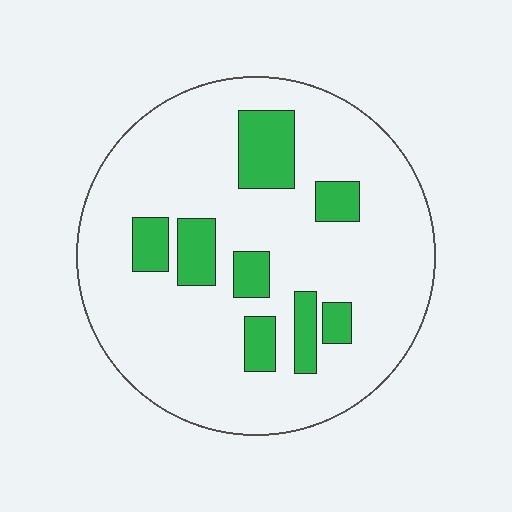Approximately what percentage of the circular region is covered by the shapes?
Approximately 15%.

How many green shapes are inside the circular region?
8.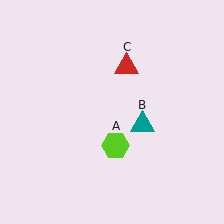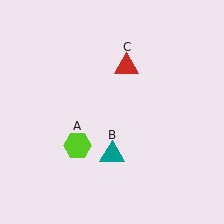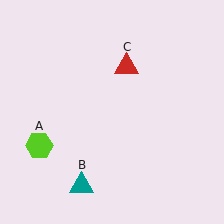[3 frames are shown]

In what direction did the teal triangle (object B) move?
The teal triangle (object B) moved down and to the left.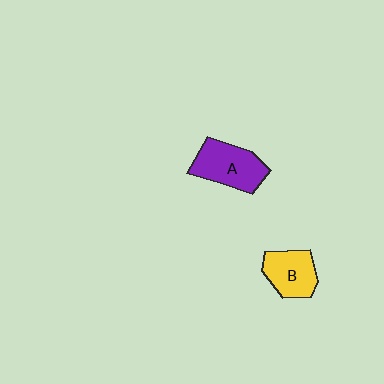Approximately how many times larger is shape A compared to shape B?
Approximately 1.2 times.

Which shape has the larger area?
Shape A (purple).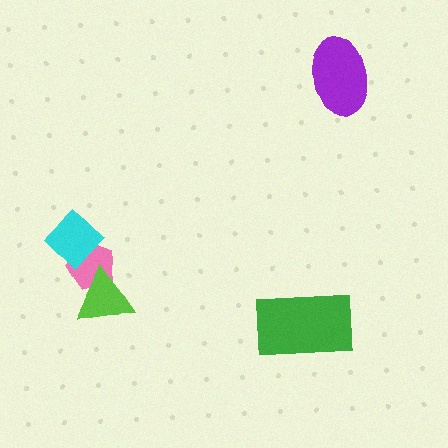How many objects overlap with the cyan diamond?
1 object overlaps with the cyan diamond.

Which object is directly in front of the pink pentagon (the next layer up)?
The cyan diamond is directly in front of the pink pentagon.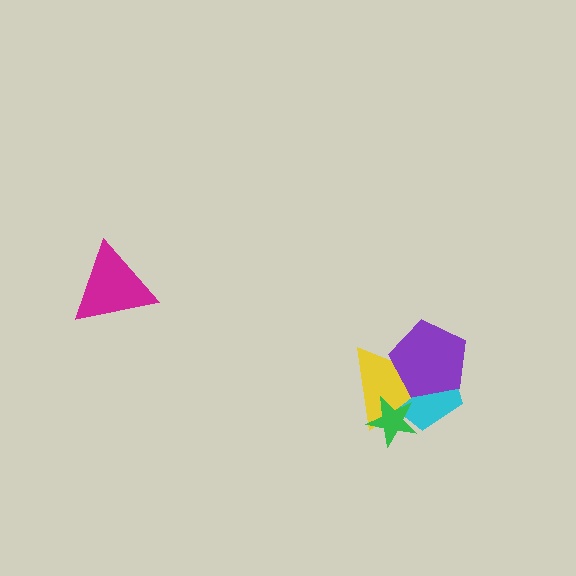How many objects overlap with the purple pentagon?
2 objects overlap with the purple pentagon.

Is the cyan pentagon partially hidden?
Yes, it is partially covered by another shape.